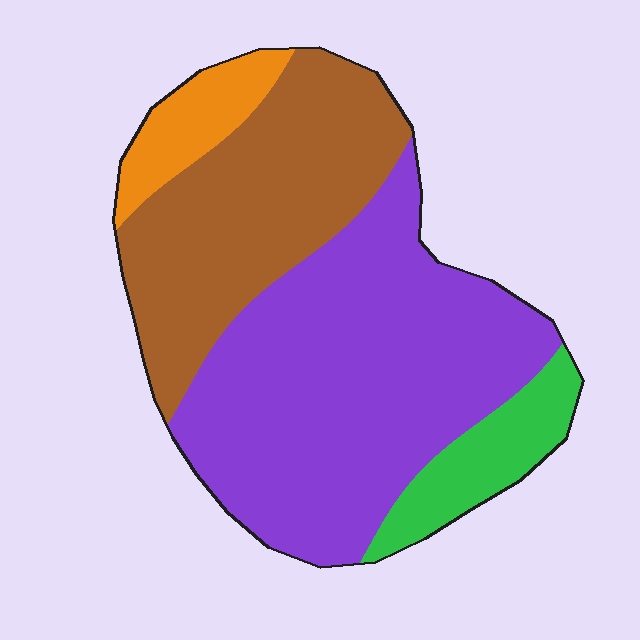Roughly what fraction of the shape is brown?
Brown covers about 30% of the shape.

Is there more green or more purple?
Purple.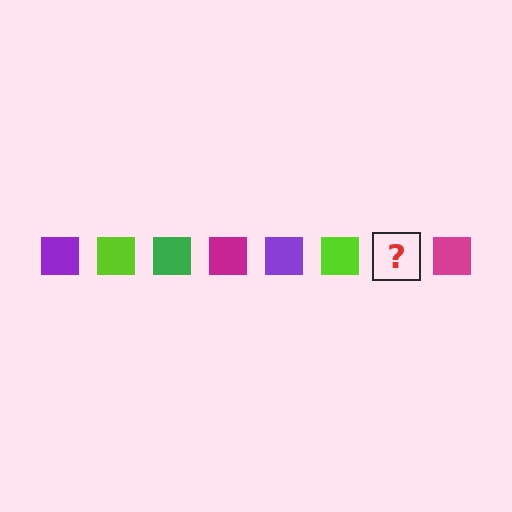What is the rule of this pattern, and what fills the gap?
The rule is that the pattern cycles through purple, lime, green, magenta squares. The gap should be filled with a green square.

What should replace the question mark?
The question mark should be replaced with a green square.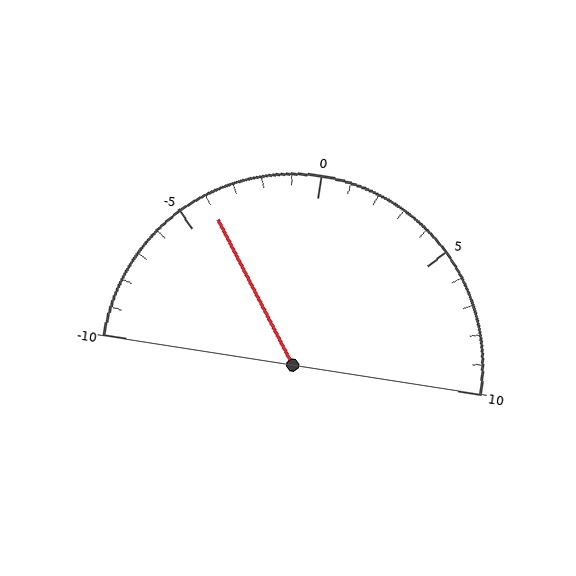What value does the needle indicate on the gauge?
The needle indicates approximately -4.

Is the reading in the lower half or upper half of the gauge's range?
The reading is in the lower half of the range (-10 to 10).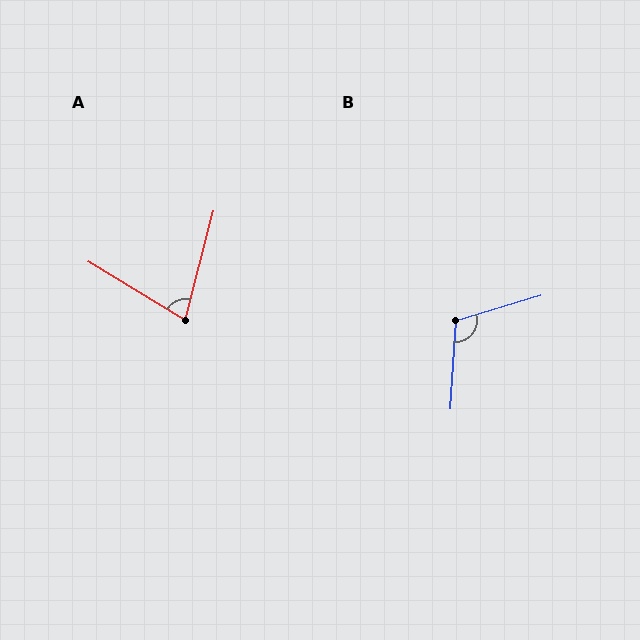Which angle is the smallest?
A, at approximately 73 degrees.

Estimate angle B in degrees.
Approximately 110 degrees.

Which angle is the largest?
B, at approximately 110 degrees.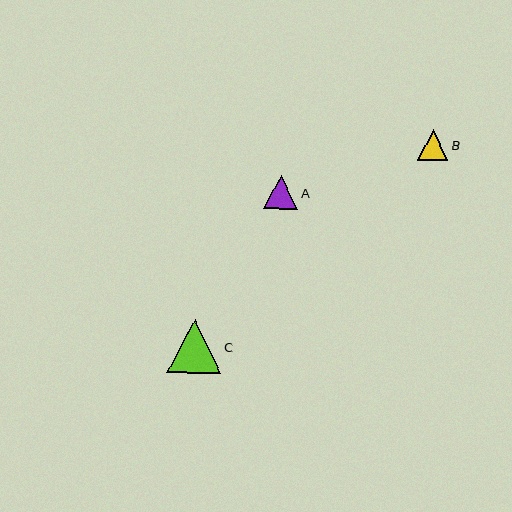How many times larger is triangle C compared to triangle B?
Triangle C is approximately 1.8 times the size of triangle B.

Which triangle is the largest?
Triangle C is the largest with a size of approximately 54 pixels.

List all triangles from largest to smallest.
From largest to smallest: C, A, B.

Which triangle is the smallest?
Triangle B is the smallest with a size of approximately 31 pixels.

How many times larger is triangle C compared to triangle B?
Triangle C is approximately 1.8 times the size of triangle B.